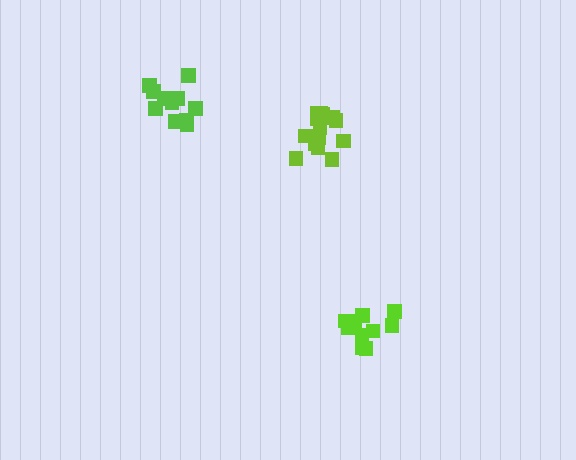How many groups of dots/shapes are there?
There are 3 groups.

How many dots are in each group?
Group 1: 12 dots, Group 2: 11 dots, Group 3: 14 dots (37 total).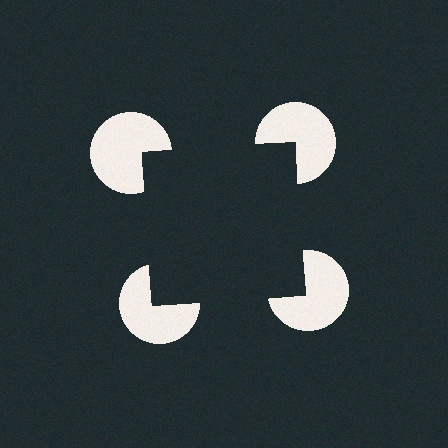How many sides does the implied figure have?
4 sides.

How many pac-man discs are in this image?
There are 4 — one at each vertex of the illusory square.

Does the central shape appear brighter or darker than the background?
It typically appears slightly darker than the background, even though no actual brightness change is drawn.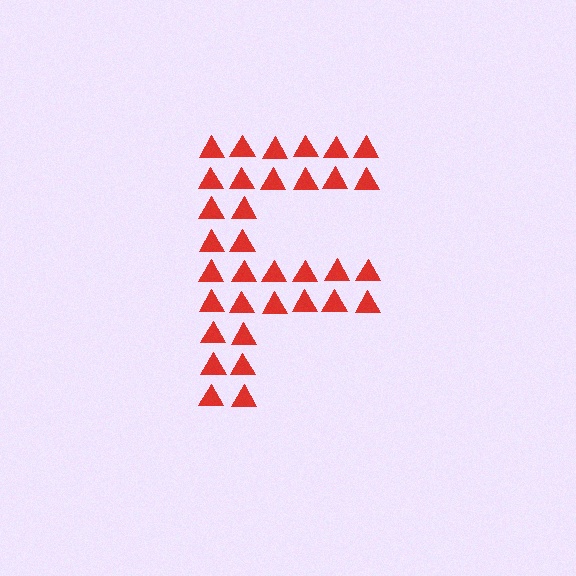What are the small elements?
The small elements are triangles.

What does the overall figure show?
The overall figure shows the letter F.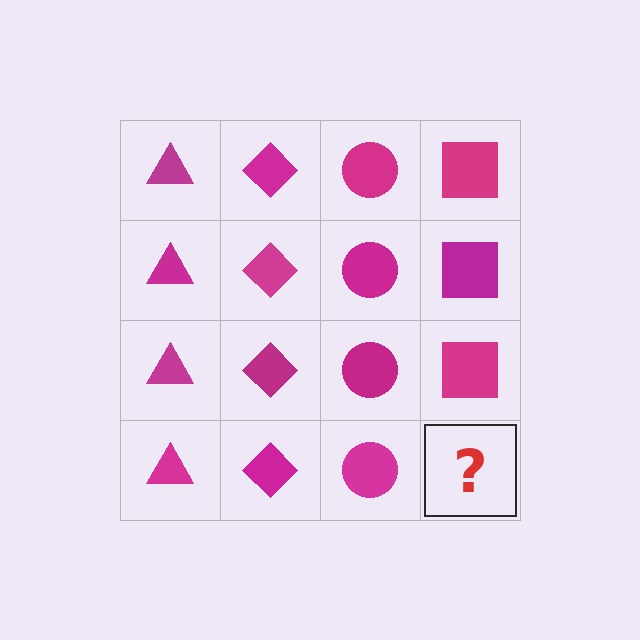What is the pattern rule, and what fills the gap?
The rule is that each column has a consistent shape. The gap should be filled with a magenta square.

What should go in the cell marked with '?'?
The missing cell should contain a magenta square.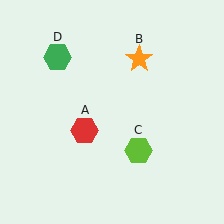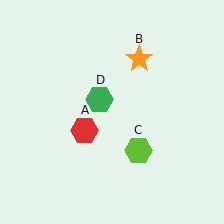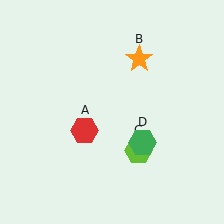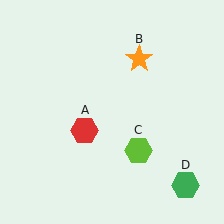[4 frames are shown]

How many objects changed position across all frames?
1 object changed position: green hexagon (object D).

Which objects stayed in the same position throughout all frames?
Red hexagon (object A) and orange star (object B) and lime hexagon (object C) remained stationary.